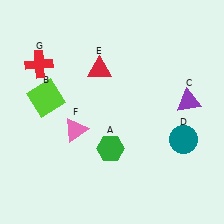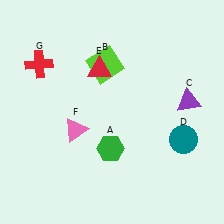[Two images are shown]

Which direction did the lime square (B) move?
The lime square (B) moved right.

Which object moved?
The lime square (B) moved right.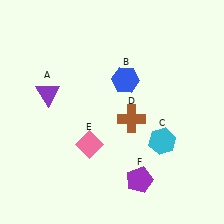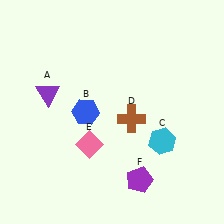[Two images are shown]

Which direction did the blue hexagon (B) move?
The blue hexagon (B) moved left.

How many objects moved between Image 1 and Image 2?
1 object moved between the two images.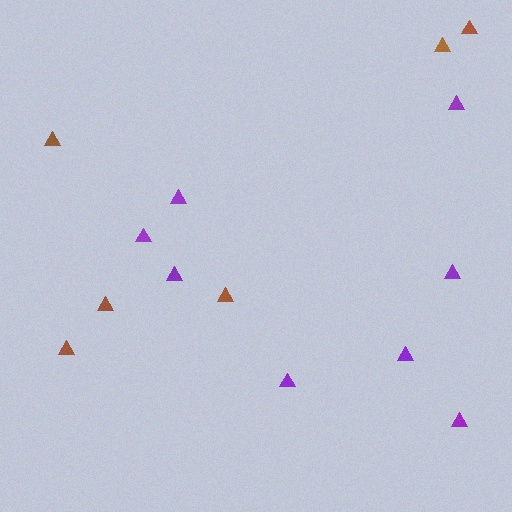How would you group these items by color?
There are 2 groups: one group of purple triangles (8) and one group of brown triangles (6).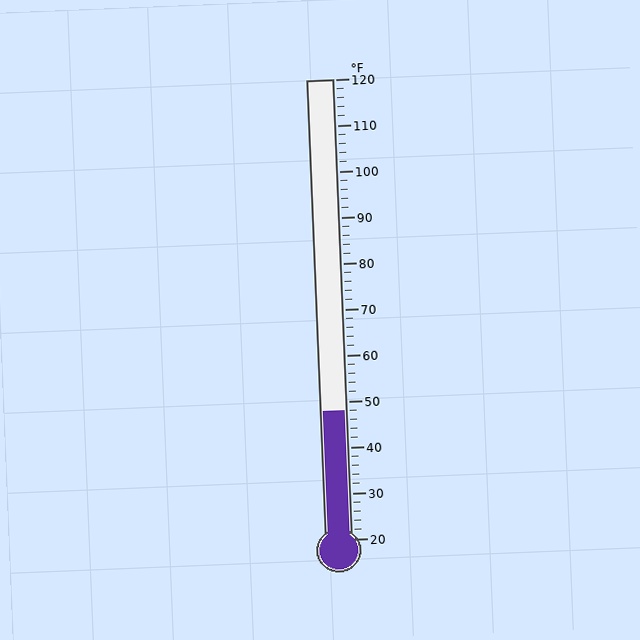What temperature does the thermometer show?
The thermometer shows approximately 48°F.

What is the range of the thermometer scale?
The thermometer scale ranges from 20°F to 120°F.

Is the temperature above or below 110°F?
The temperature is below 110°F.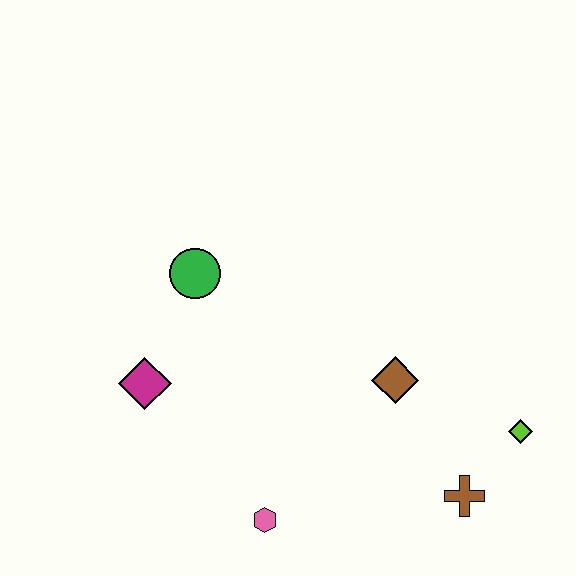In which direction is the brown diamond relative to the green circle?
The brown diamond is to the right of the green circle.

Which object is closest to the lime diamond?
The brown cross is closest to the lime diamond.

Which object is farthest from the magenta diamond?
The lime diamond is farthest from the magenta diamond.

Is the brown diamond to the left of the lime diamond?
Yes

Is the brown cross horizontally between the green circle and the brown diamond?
No